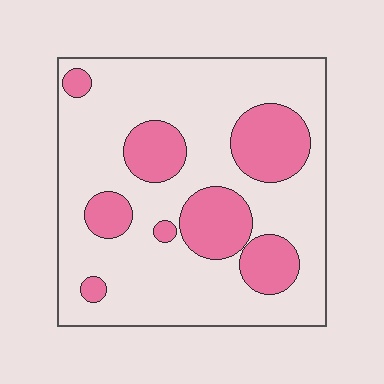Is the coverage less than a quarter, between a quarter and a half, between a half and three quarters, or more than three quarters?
Between a quarter and a half.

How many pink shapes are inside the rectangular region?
8.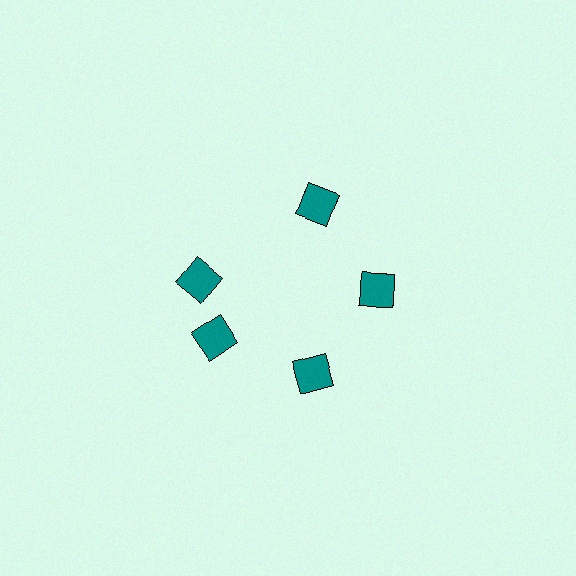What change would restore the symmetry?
The symmetry would be restored by rotating it back into even spacing with its neighbors so that all 5 diamonds sit at equal angles and equal distance from the center.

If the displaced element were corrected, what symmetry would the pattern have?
It would have 5-fold rotational symmetry — the pattern would map onto itself every 72 degrees.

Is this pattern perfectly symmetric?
No. The 5 teal diamonds are arranged in a ring, but one element near the 10 o'clock position is rotated out of alignment along the ring, breaking the 5-fold rotational symmetry.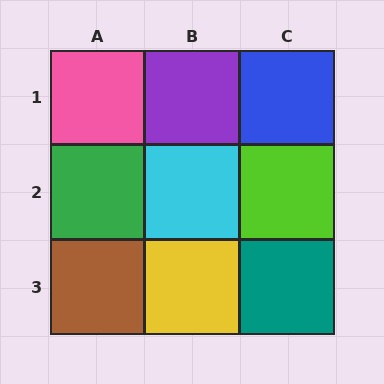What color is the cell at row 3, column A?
Brown.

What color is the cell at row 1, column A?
Pink.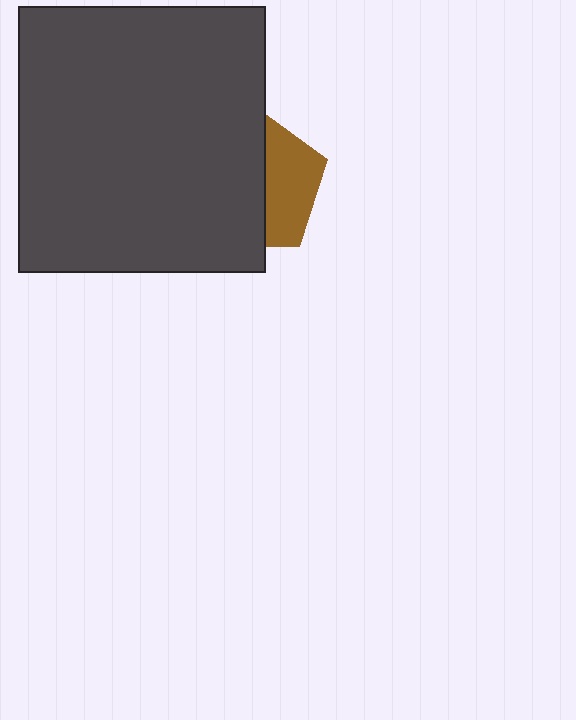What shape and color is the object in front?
The object in front is a dark gray rectangle.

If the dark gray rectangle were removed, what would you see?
You would see the complete brown pentagon.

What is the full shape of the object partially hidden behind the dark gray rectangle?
The partially hidden object is a brown pentagon.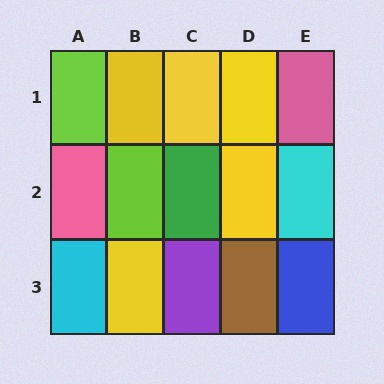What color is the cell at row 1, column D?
Yellow.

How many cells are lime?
2 cells are lime.